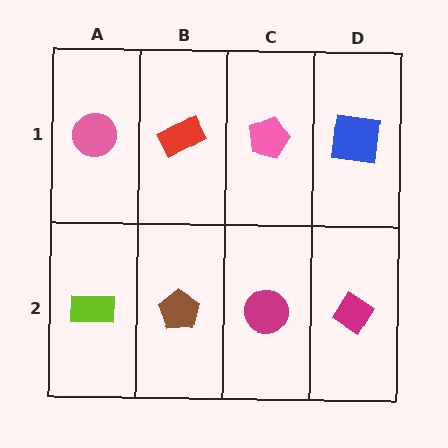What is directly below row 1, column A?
A lime rectangle.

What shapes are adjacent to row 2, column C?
A pink pentagon (row 1, column C), a brown pentagon (row 2, column B), a magenta diamond (row 2, column D).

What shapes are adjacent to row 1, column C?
A magenta circle (row 2, column C), a red rectangle (row 1, column B), a blue square (row 1, column D).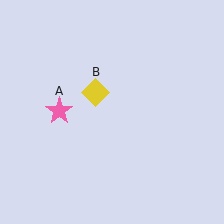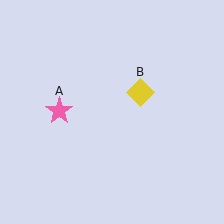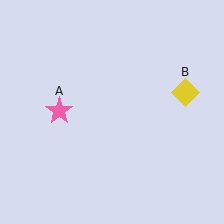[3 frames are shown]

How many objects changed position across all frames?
1 object changed position: yellow diamond (object B).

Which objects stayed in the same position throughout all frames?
Pink star (object A) remained stationary.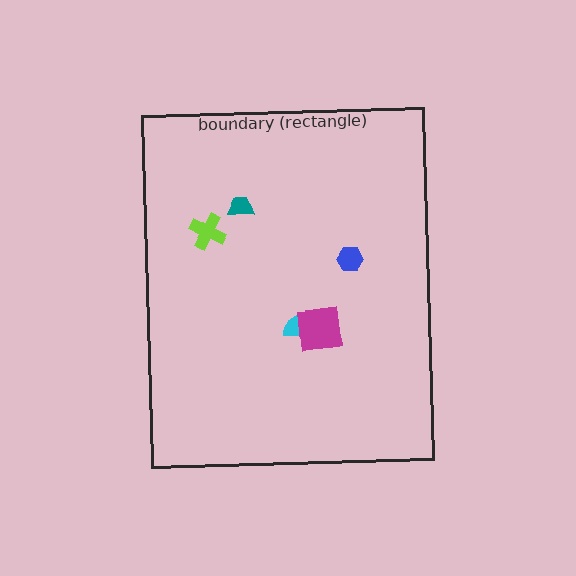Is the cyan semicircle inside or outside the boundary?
Inside.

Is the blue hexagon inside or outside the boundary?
Inside.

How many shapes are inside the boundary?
5 inside, 0 outside.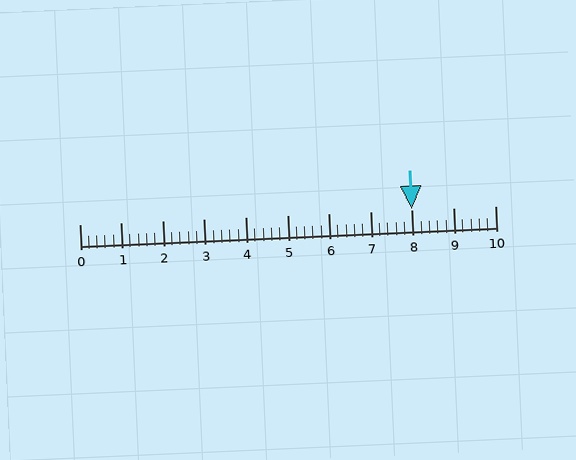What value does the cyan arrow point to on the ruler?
The cyan arrow points to approximately 8.0.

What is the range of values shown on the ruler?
The ruler shows values from 0 to 10.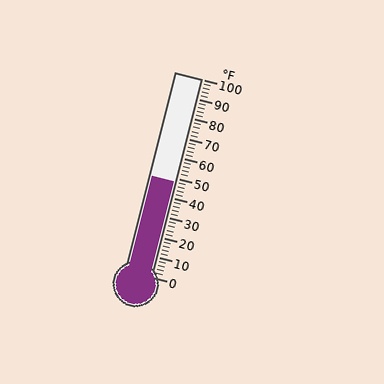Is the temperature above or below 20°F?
The temperature is above 20°F.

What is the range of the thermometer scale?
The thermometer scale ranges from 0°F to 100°F.